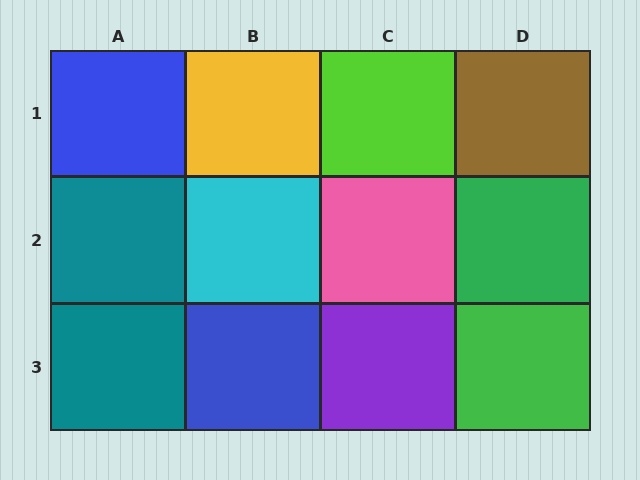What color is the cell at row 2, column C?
Pink.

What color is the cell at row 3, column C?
Purple.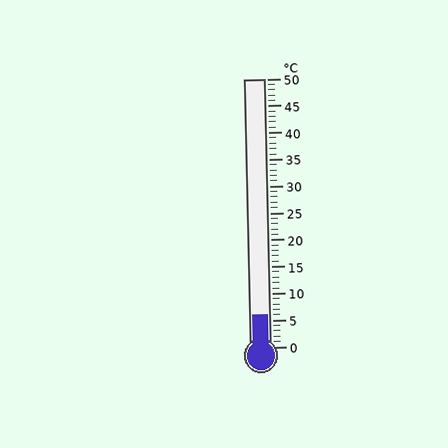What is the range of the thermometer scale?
The thermometer scale ranges from 0°C to 50°C.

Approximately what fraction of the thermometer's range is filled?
The thermometer is filled to approximately 10% of its range.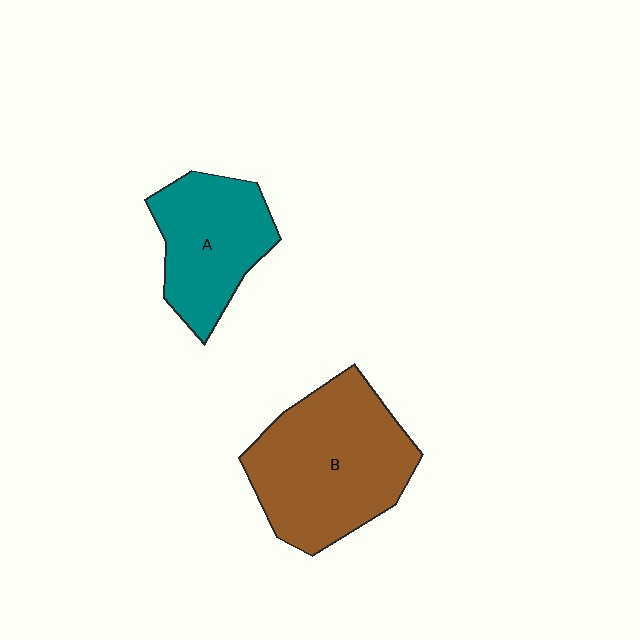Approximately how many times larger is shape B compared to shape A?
Approximately 1.5 times.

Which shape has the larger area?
Shape B (brown).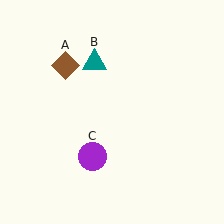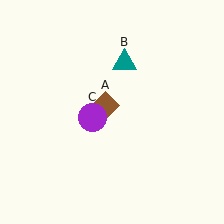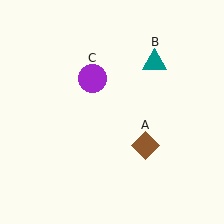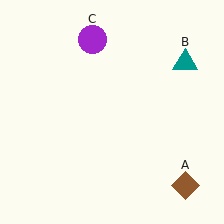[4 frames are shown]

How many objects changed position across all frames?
3 objects changed position: brown diamond (object A), teal triangle (object B), purple circle (object C).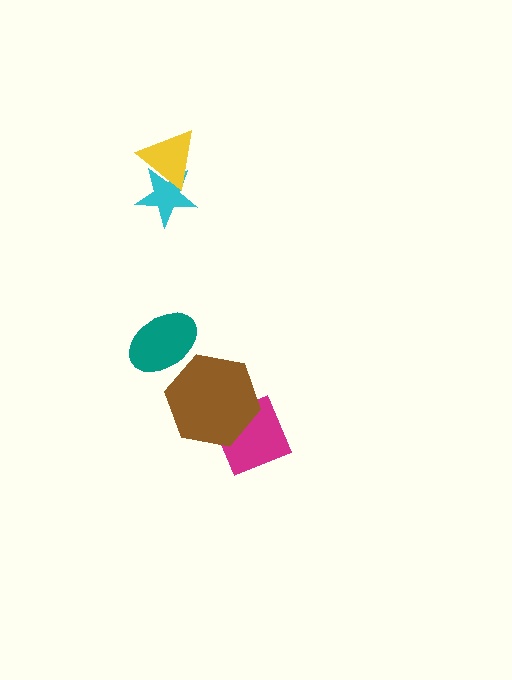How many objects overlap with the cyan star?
1 object overlaps with the cyan star.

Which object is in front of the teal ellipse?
The brown hexagon is in front of the teal ellipse.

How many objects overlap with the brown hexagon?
2 objects overlap with the brown hexagon.